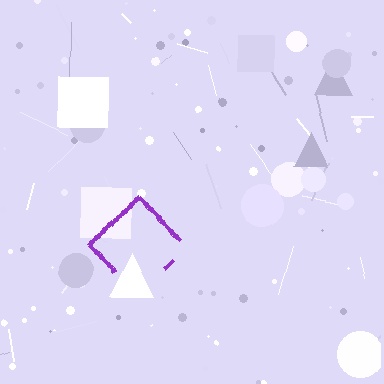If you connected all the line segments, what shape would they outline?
They would outline a diamond.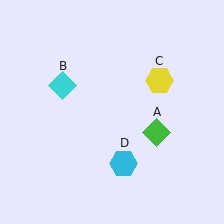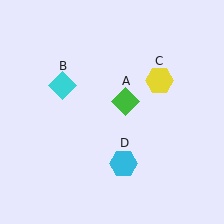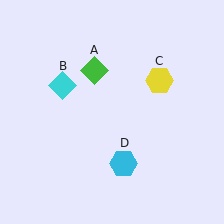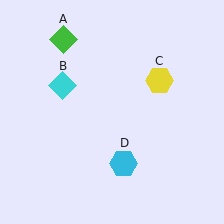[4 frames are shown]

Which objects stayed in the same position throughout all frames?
Cyan diamond (object B) and yellow hexagon (object C) and cyan hexagon (object D) remained stationary.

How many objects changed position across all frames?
1 object changed position: green diamond (object A).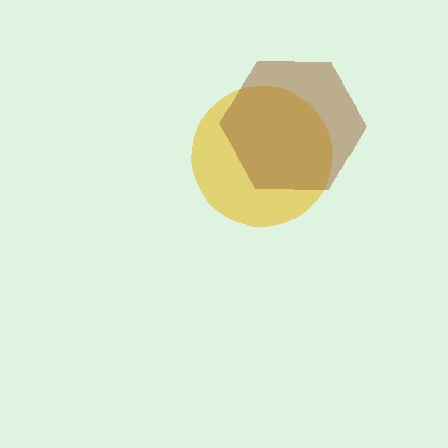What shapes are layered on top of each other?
The layered shapes are: a yellow circle, a brown hexagon.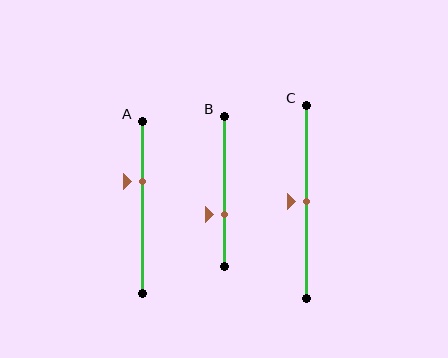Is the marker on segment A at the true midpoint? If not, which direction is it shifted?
No, the marker on segment A is shifted upward by about 15% of the segment length.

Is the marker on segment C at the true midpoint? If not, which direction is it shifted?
Yes, the marker on segment C is at the true midpoint.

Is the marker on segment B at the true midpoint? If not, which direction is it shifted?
No, the marker on segment B is shifted downward by about 15% of the segment length.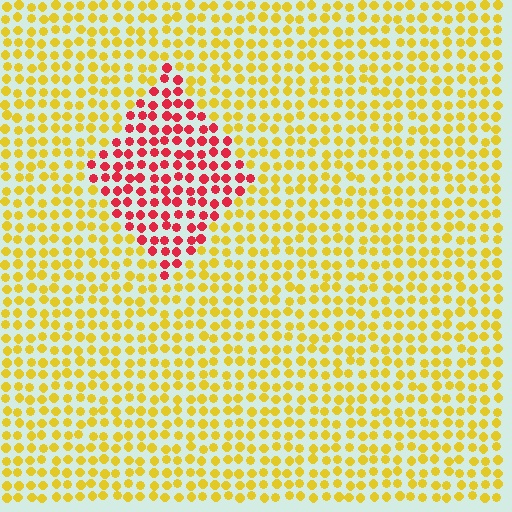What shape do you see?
I see a diamond.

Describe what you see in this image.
The image is filled with small yellow elements in a uniform arrangement. A diamond-shaped region is visible where the elements are tinted to a slightly different hue, forming a subtle color boundary.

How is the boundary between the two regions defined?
The boundary is defined purely by a slight shift in hue (about 61 degrees). Spacing, size, and orientation are identical on both sides.